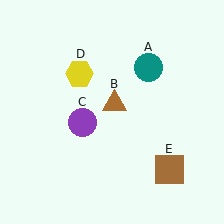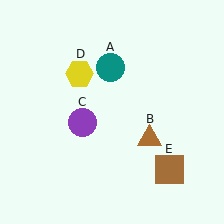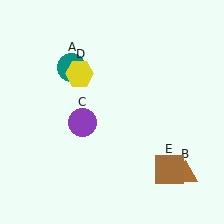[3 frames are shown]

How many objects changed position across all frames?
2 objects changed position: teal circle (object A), brown triangle (object B).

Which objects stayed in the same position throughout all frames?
Purple circle (object C) and yellow hexagon (object D) and brown square (object E) remained stationary.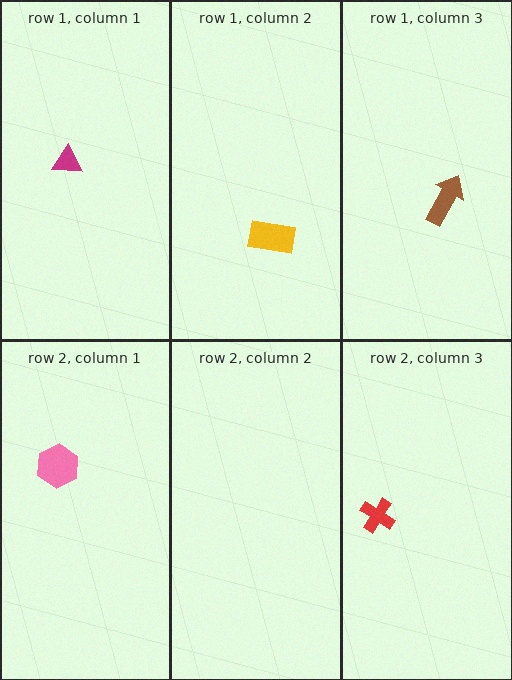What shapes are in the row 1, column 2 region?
The yellow rectangle.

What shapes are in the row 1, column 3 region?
The brown arrow.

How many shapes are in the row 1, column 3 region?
1.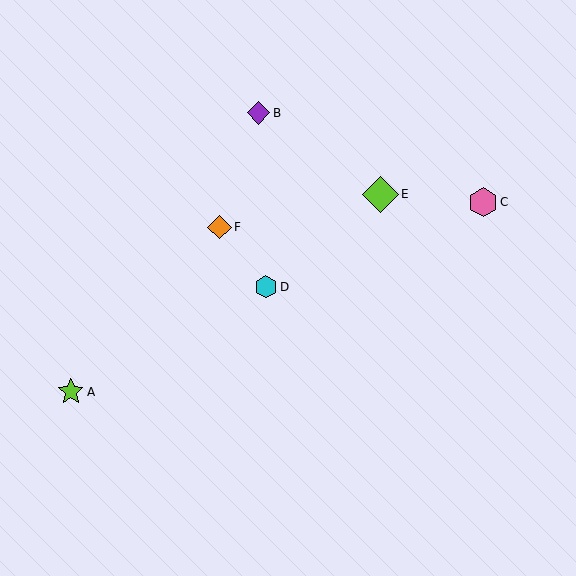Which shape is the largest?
The lime diamond (labeled E) is the largest.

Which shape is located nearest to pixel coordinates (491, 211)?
The pink hexagon (labeled C) at (483, 202) is nearest to that location.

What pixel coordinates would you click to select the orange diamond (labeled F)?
Click at (220, 227) to select the orange diamond F.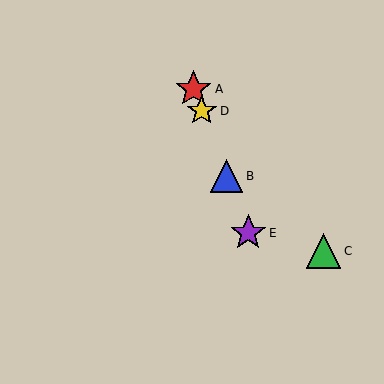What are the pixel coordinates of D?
Object D is at (202, 111).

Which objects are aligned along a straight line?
Objects A, B, D, E are aligned along a straight line.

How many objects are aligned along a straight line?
4 objects (A, B, D, E) are aligned along a straight line.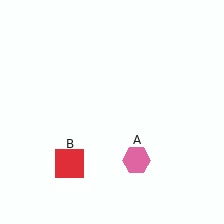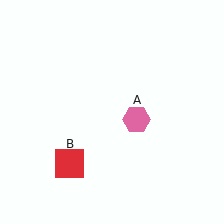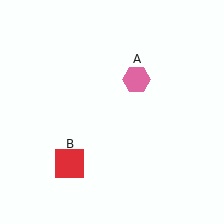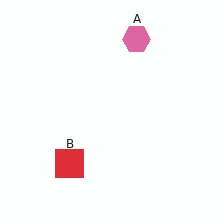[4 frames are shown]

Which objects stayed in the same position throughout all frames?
Red square (object B) remained stationary.